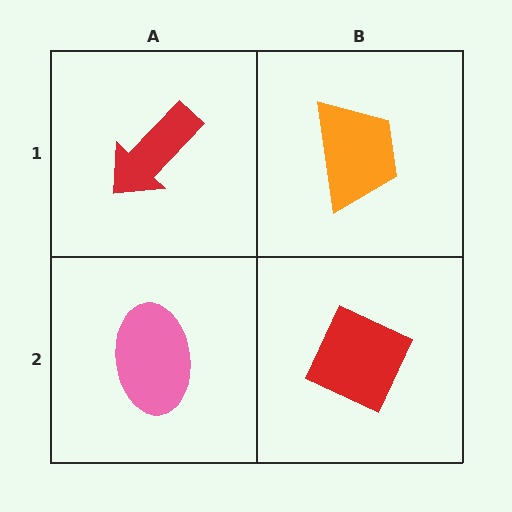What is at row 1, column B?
An orange trapezoid.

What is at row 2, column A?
A pink ellipse.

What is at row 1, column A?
A red arrow.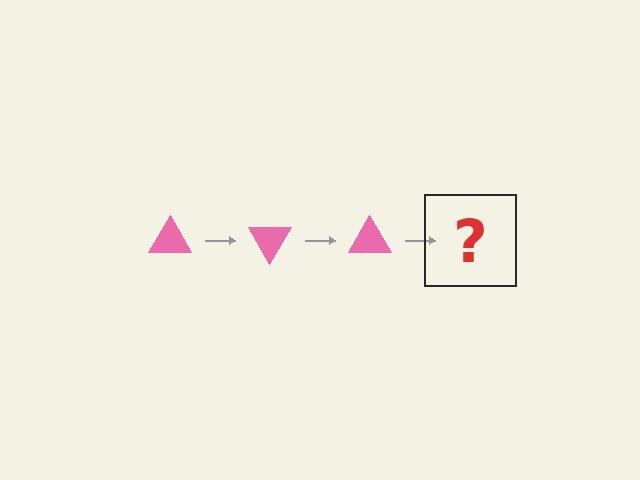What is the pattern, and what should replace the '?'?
The pattern is that the triangle rotates 60 degrees each step. The '?' should be a pink triangle rotated 180 degrees.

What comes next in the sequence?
The next element should be a pink triangle rotated 180 degrees.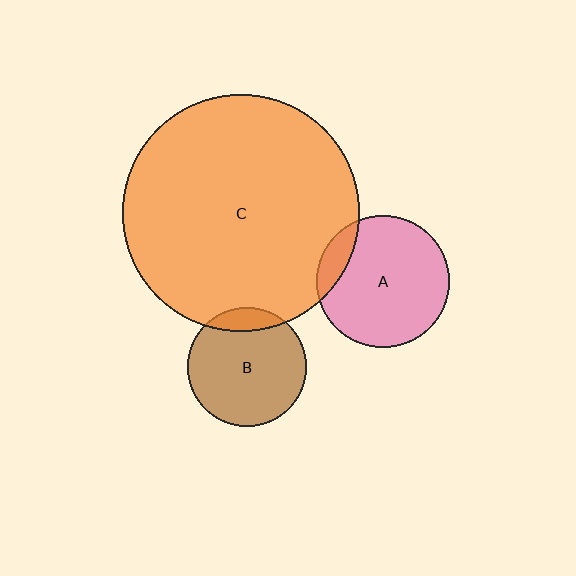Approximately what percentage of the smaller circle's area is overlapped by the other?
Approximately 10%.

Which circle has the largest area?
Circle C (orange).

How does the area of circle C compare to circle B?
Approximately 3.9 times.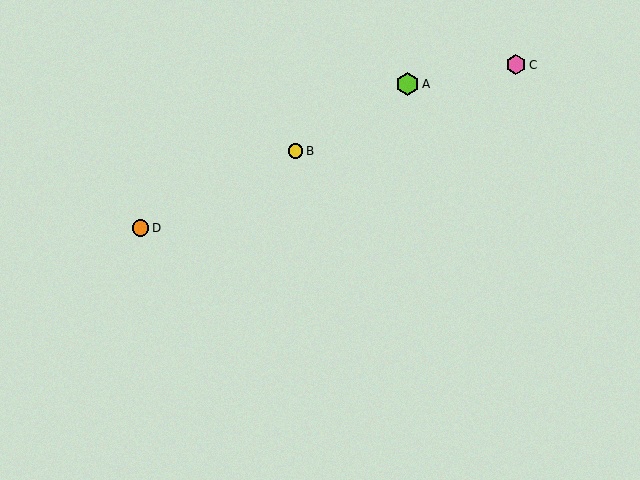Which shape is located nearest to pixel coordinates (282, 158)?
The yellow circle (labeled B) at (295, 151) is nearest to that location.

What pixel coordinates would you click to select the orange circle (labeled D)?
Click at (141, 228) to select the orange circle D.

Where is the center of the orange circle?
The center of the orange circle is at (141, 228).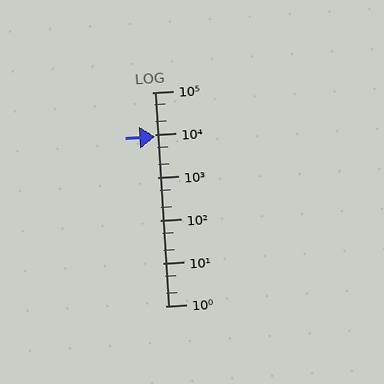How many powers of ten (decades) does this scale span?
The scale spans 5 decades, from 1 to 100000.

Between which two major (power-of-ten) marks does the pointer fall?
The pointer is between 1000 and 10000.